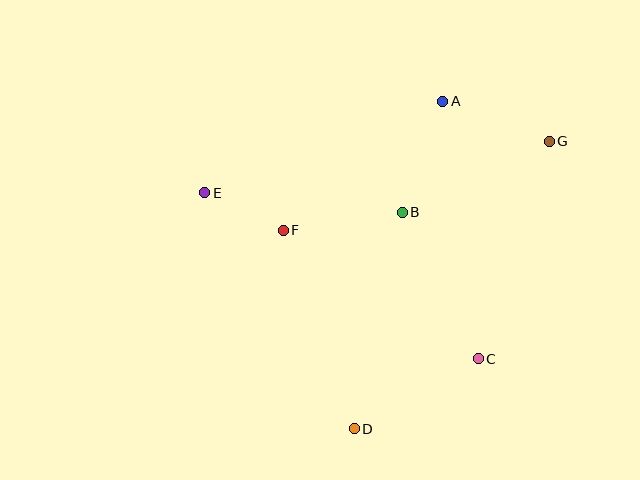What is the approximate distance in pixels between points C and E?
The distance between C and E is approximately 320 pixels.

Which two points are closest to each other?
Points E and F are closest to each other.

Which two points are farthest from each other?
Points E and G are farthest from each other.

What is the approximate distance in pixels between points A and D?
The distance between A and D is approximately 339 pixels.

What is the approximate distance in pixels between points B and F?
The distance between B and F is approximately 120 pixels.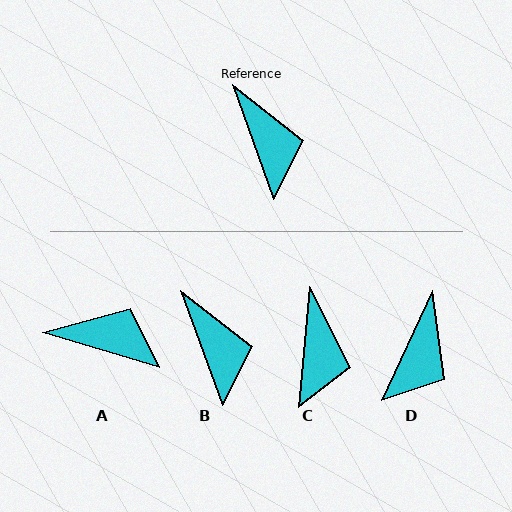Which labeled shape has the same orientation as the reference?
B.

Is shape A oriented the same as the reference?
No, it is off by about 53 degrees.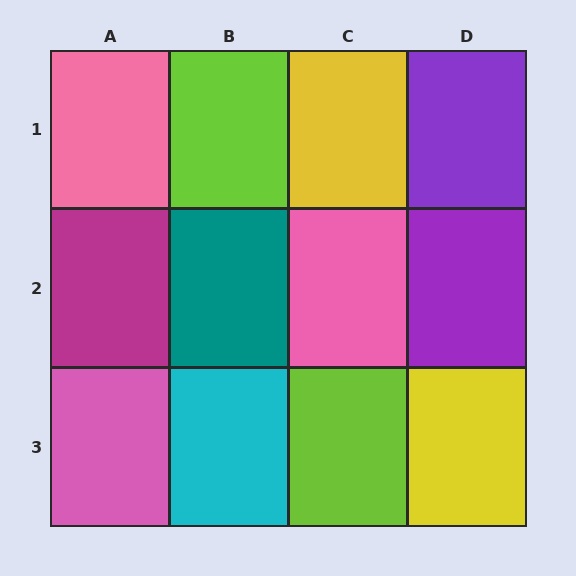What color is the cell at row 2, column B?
Teal.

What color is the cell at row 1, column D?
Purple.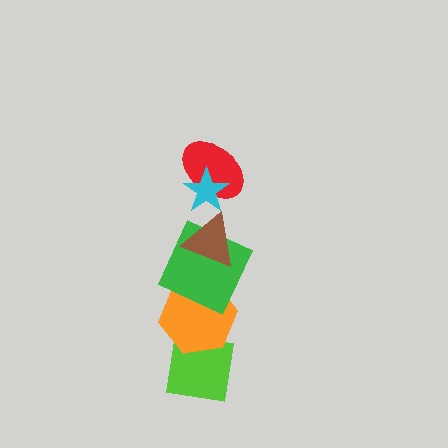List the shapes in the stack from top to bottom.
From top to bottom: the cyan star, the red ellipse, the brown triangle, the green square, the orange hexagon, the lime square.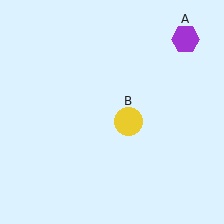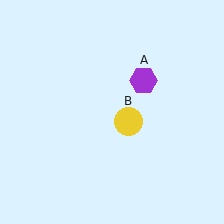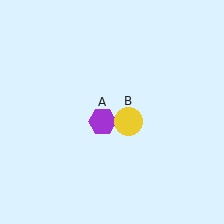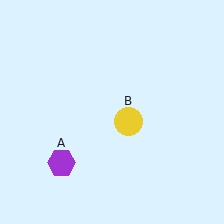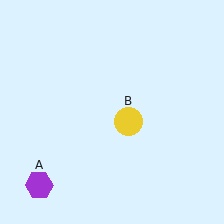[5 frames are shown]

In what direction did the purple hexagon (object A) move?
The purple hexagon (object A) moved down and to the left.